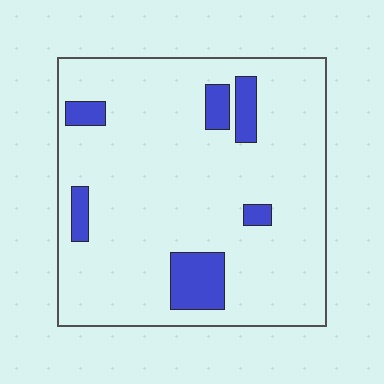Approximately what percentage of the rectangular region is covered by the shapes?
Approximately 10%.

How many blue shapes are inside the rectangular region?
6.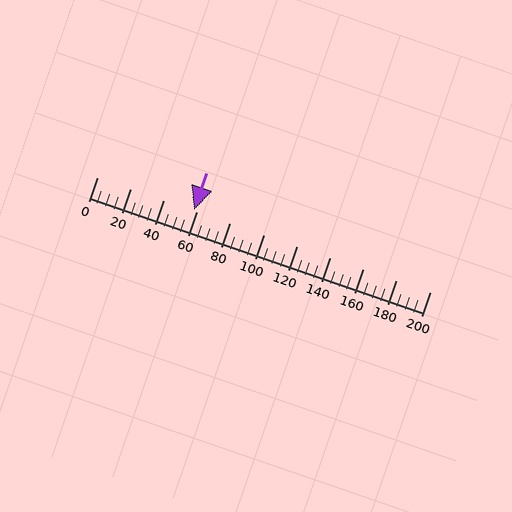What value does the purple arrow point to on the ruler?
The purple arrow points to approximately 58.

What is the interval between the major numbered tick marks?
The major tick marks are spaced 20 units apart.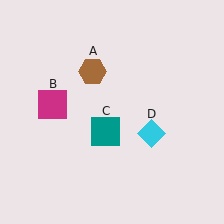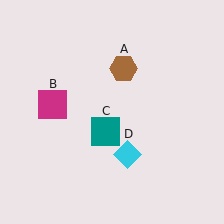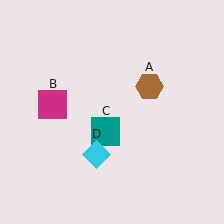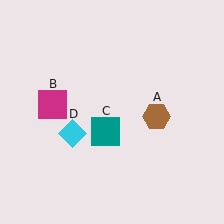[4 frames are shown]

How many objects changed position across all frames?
2 objects changed position: brown hexagon (object A), cyan diamond (object D).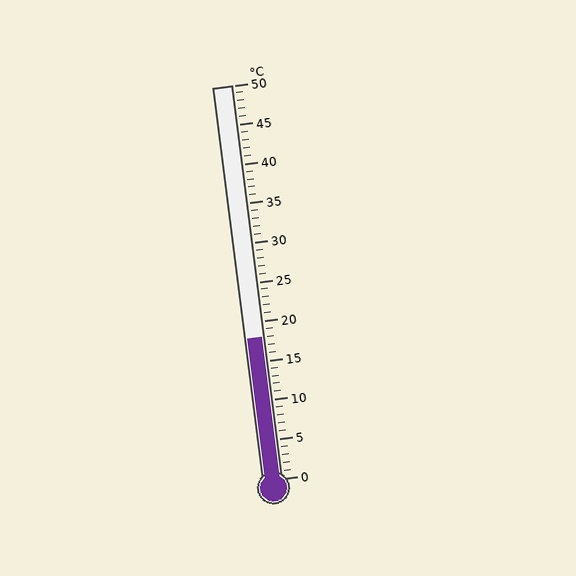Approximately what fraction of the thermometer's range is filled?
The thermometer is filled to approximately 35% of its range.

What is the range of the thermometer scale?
The thermometer scale ranges from 0°C to 50°C.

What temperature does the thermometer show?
The thermometer shows approximately 18°C.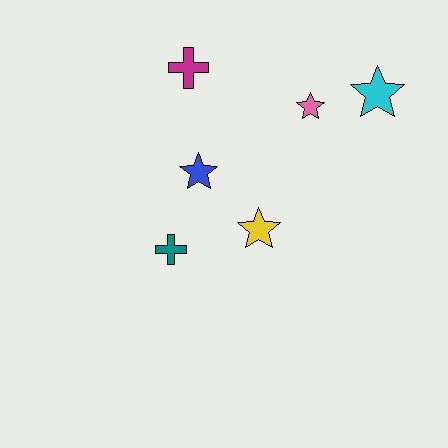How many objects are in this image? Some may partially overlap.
There are 6 objects.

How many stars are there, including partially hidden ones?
There are 4 stars.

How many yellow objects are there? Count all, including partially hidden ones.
There is 1 yellow object.